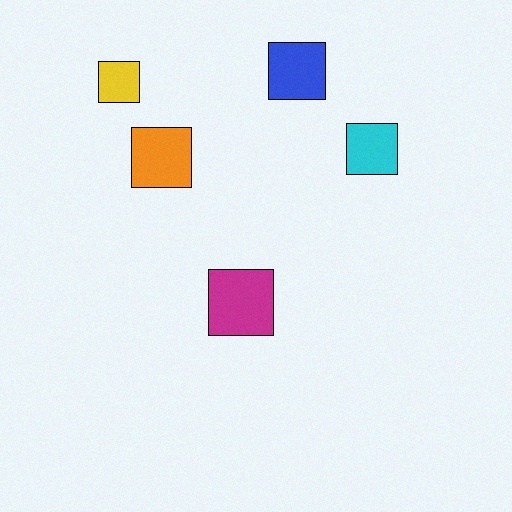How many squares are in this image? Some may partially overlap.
There are 5 squares.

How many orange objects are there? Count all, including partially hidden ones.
There is 1 orange object.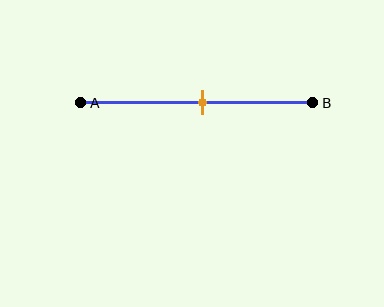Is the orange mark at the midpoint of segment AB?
Yes, the mark is approximately at the midpoint.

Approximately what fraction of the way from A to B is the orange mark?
The orange mark is approximately 55% of the way from A to B.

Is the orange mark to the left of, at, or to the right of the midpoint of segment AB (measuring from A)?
The orange mark is approximately at the midpoint of segment AB.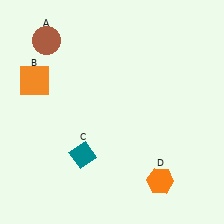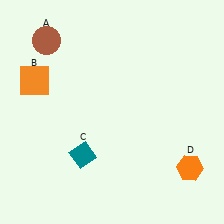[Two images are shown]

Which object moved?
The orange hexagon (D) moved right.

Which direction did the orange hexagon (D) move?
The orange hexagon (D) moved right.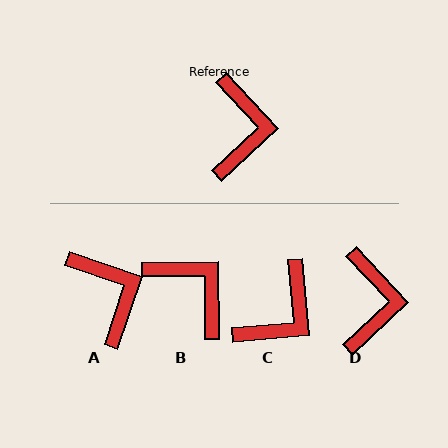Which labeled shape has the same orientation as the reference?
D.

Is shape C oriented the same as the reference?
No, it is off by about 37 degrees.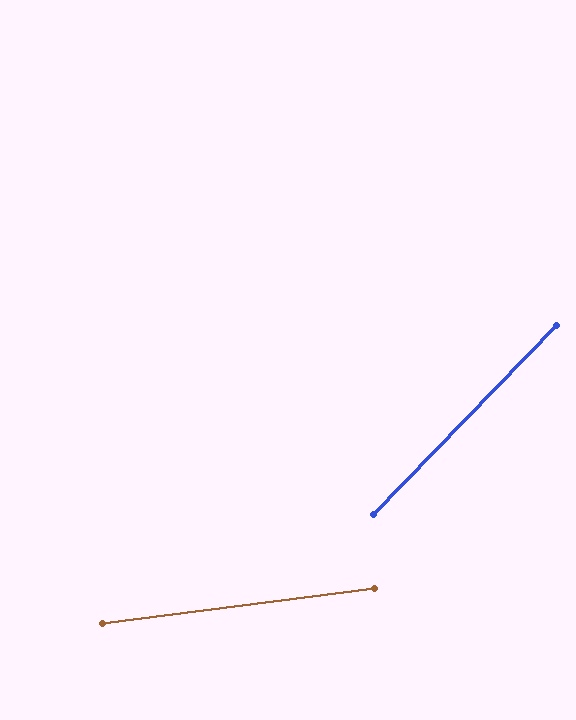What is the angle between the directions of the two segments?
Approximately 38 degrees.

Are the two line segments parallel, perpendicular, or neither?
Neither parallel nor perpendicular — they differ by about 38°.